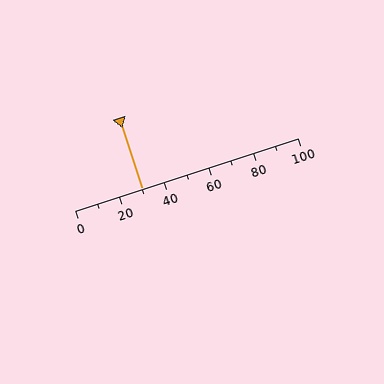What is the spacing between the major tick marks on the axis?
The major ticks are spaced 20 apart.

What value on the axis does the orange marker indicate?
The marker indicates approximately 30.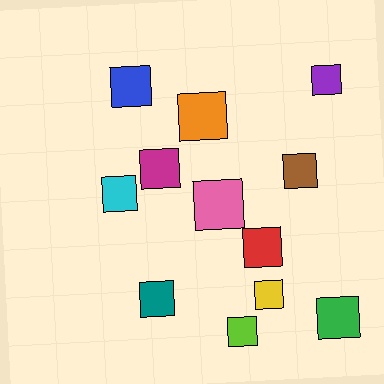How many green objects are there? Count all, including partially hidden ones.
There is 1 green object.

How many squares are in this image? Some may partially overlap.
There are 12 squares.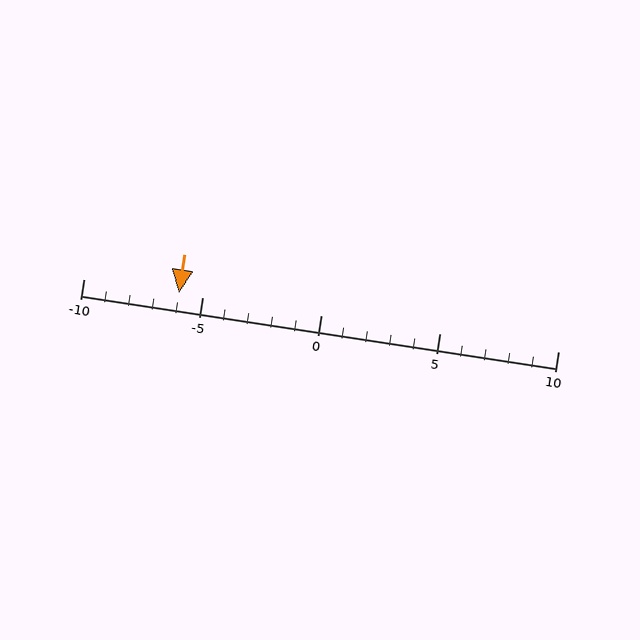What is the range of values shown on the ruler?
The ruler shows values from -10 to 10.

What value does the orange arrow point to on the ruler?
The orange arrow points to approximately -6.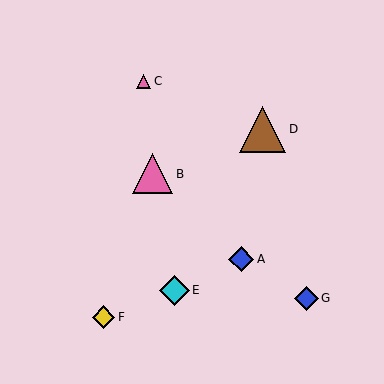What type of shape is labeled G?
Shape G is a blue diamond.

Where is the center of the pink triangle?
The center of the pink triangle is at (153, 174).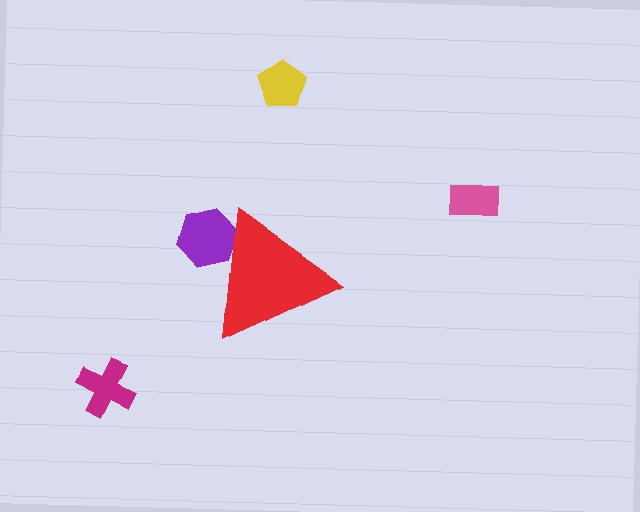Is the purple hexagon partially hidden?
Yes, the purple hexagon is partially hidden behind the red triangle.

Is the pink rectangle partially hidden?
No, the pink rectangle is fully visible.